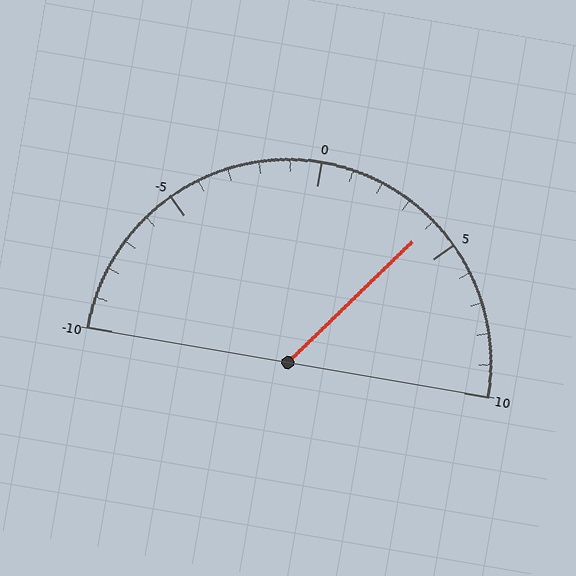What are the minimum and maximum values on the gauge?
The gauge ranges from -10 to 10.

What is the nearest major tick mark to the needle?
The nearest major tick mark is 5.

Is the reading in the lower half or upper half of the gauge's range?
The reading is in the upper half of the range (-10 to 10).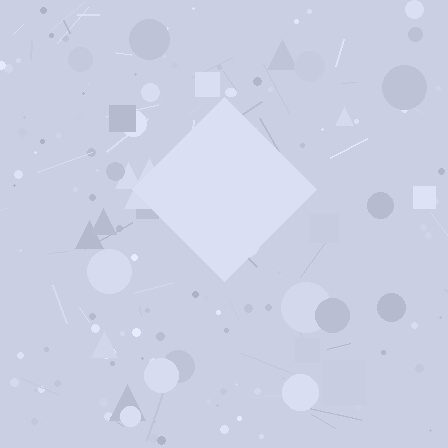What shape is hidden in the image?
A diamond is hidden in the image.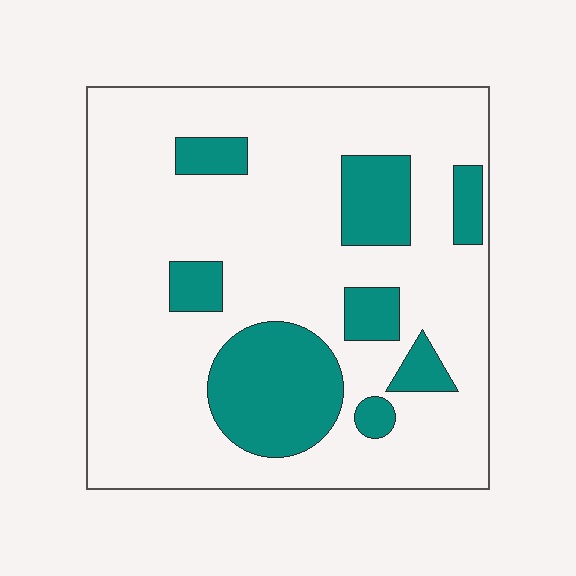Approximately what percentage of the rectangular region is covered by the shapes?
Approximately 20%.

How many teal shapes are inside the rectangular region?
8.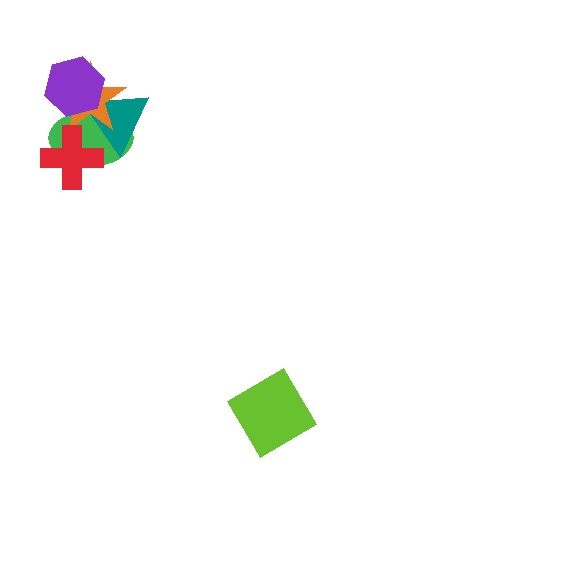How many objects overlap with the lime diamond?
0 objects overlap with the lime diamond.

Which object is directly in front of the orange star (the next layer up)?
The purple hexagon is directly in front of the orange star.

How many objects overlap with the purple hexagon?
3 objects overlap with the purple hexagon.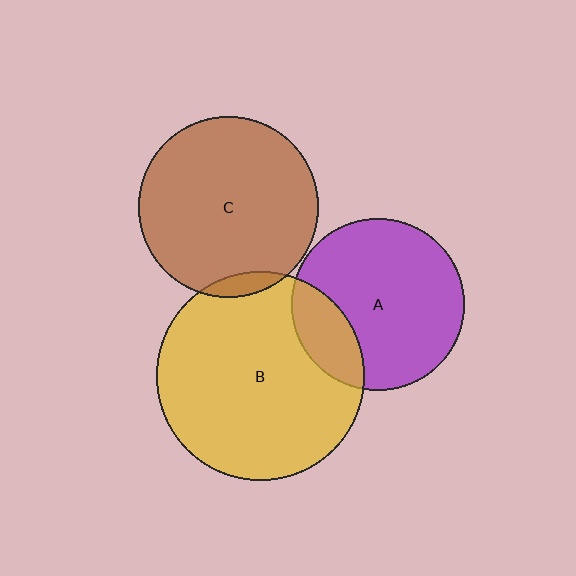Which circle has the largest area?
Circle B (yellow).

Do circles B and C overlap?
Yes.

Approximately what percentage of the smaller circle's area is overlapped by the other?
Approximately 5%.